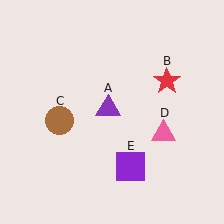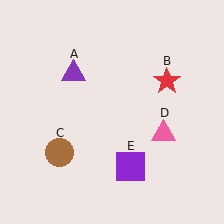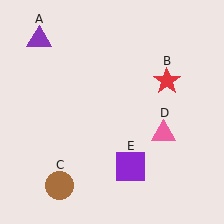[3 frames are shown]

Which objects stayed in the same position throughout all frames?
Red star (object B) and pink triangle (object D) and purple square (object E) remained stationary.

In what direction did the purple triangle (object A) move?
The purple triangle (object A) moved up and to the left.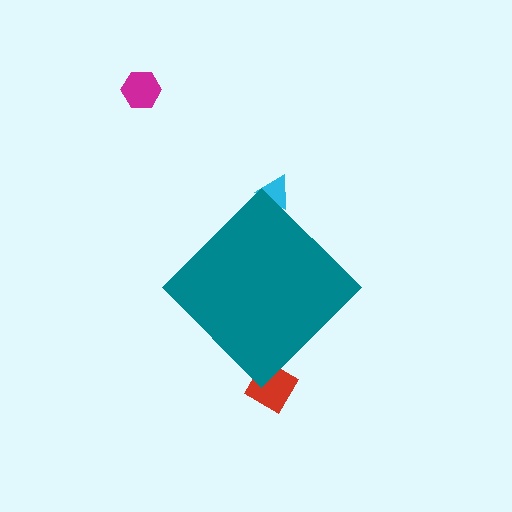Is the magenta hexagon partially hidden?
No, the magenta hexagon is fully visible.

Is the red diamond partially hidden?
Yes, the red diamond is partially hidden behind the teal diamond.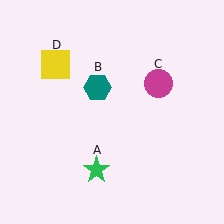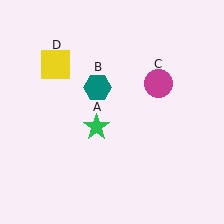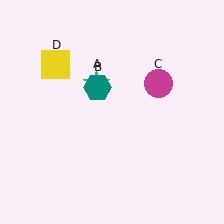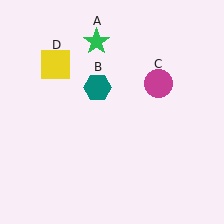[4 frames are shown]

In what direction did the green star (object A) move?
The green star (object A) moved up.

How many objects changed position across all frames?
1 object changed position: green star (object A).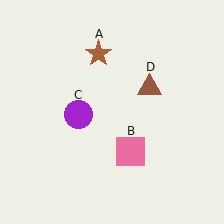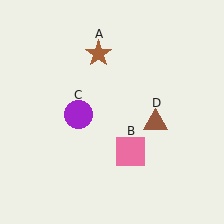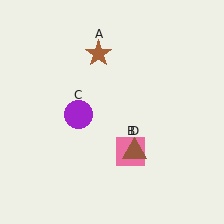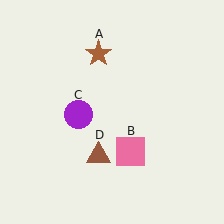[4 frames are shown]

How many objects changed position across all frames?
1 object changed position: brown triangle (object D).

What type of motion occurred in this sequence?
The brown triangle (object D) rotated clockwise around the center of the scene.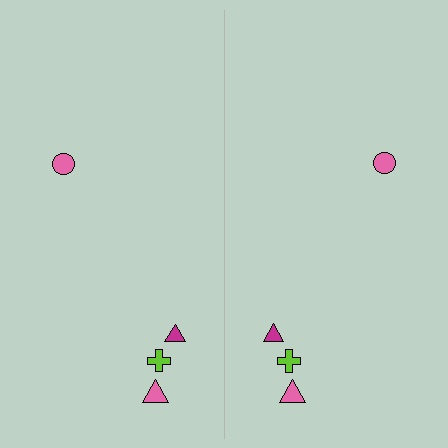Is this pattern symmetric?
Yes, this pattern has bilateral (reflection) symmetry.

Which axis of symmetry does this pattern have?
The pattern has a vertical axis of symmetry running through the center of the image.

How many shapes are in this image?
There are 8 shapes in this image.